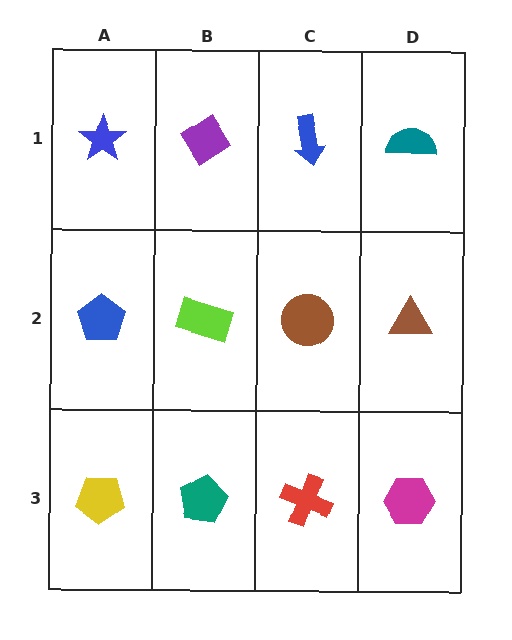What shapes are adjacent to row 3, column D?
A brown triangle (row 2, column D), a red cross (row 3, column C).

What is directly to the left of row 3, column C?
A teal pentagon.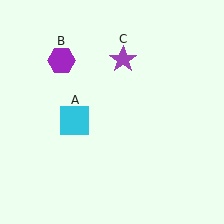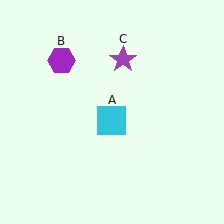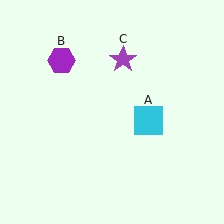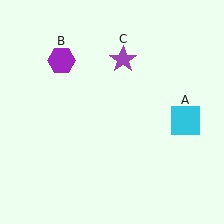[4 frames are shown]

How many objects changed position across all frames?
1 object changed position: cyan square (object A).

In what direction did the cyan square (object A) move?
The cyan square (object A) moved right.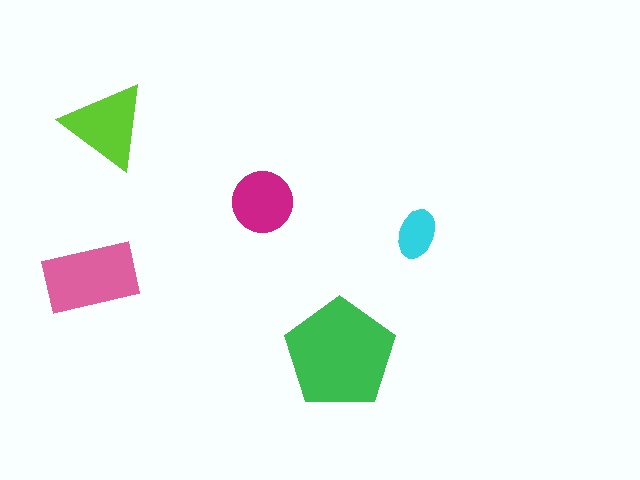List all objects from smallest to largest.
The cyan ellipse, the magenta circle, the lime triangle, the pink rectangle, the green pentagon.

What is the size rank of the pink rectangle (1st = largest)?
2nd.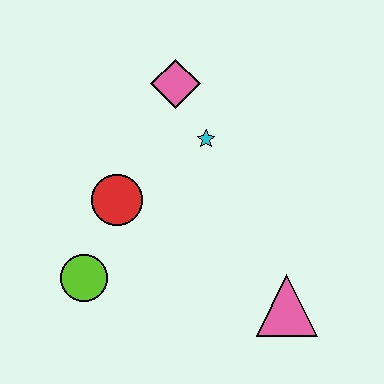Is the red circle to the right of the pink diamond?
No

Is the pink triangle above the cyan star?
No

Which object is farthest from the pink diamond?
The pink triangle is farthest from the pink diamond.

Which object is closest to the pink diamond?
The cyan star is closest to the pink diamond.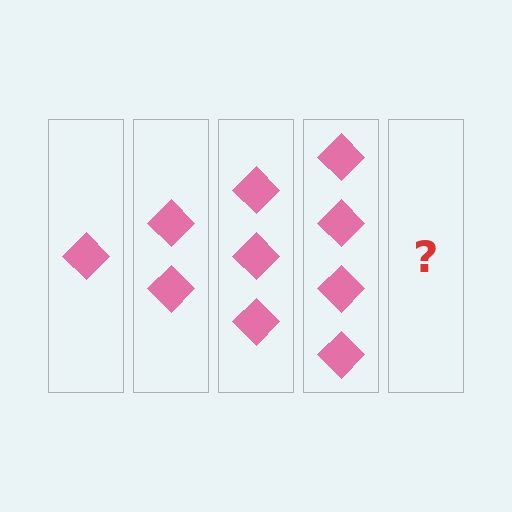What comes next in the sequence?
The next element should be 5 diamonds.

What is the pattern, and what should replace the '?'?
The pattern is that each step adds one more diamond. The '?' should be 5 diamonds.